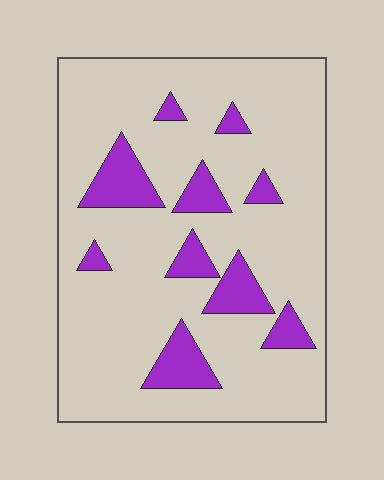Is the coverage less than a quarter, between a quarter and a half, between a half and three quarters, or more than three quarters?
Less than a quarter.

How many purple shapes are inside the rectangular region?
10.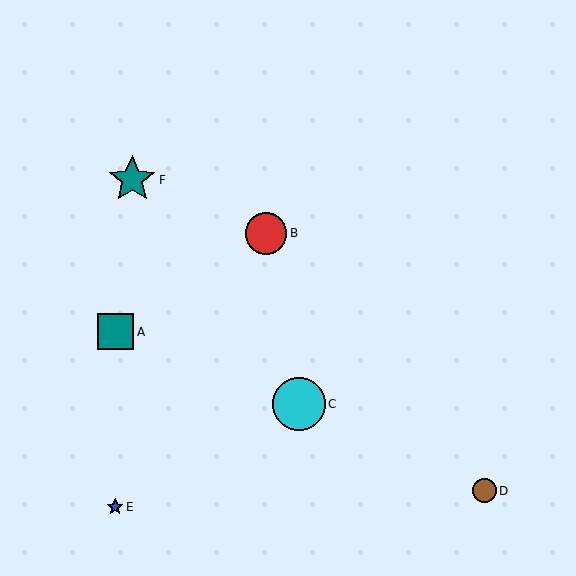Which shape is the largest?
The cyan circle (labeled C) is the largest.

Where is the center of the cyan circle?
The center of the cyan circle is at (299, 404).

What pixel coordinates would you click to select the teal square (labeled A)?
Click at (116, 332) to select the teal square A.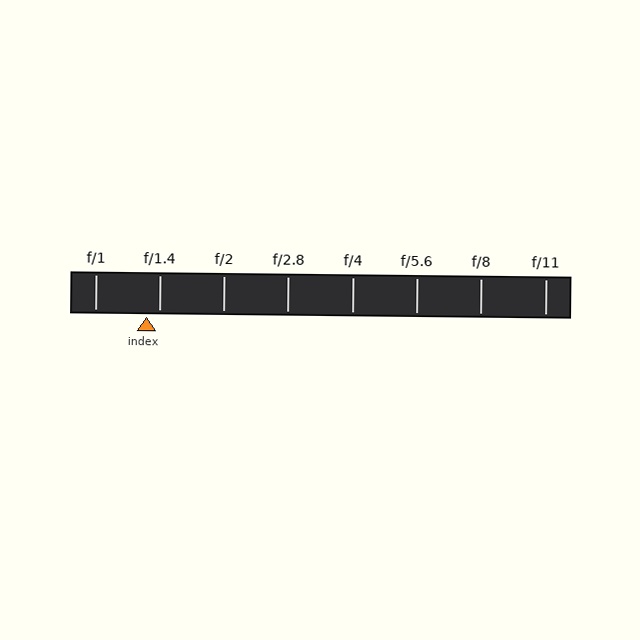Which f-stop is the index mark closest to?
The index mark is closest to f/1.4.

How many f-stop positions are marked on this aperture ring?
There are 8 f-stop positions marked.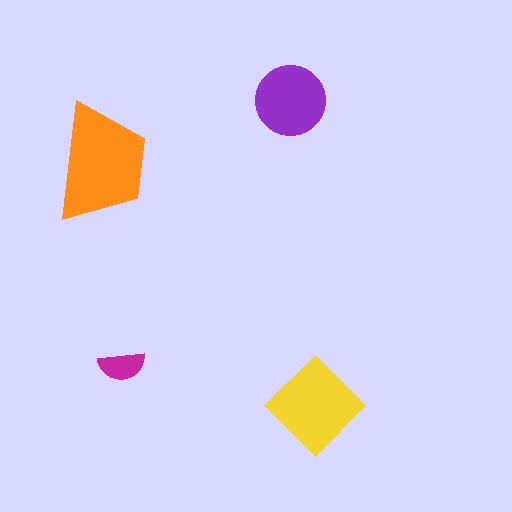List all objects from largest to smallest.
The orange trapezoid, the yellow diamond, the purple circle, the magenta semicircle.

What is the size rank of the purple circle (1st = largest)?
3rd.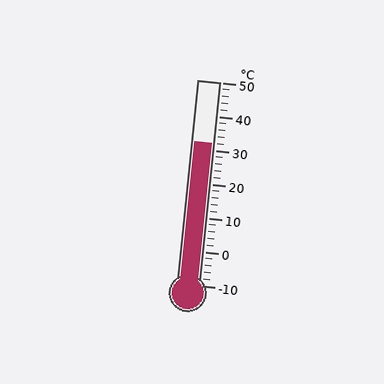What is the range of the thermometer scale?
The thermometer scale ranges from -10°C to 50°C.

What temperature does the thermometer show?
The thermometer shows approximately 32°C.